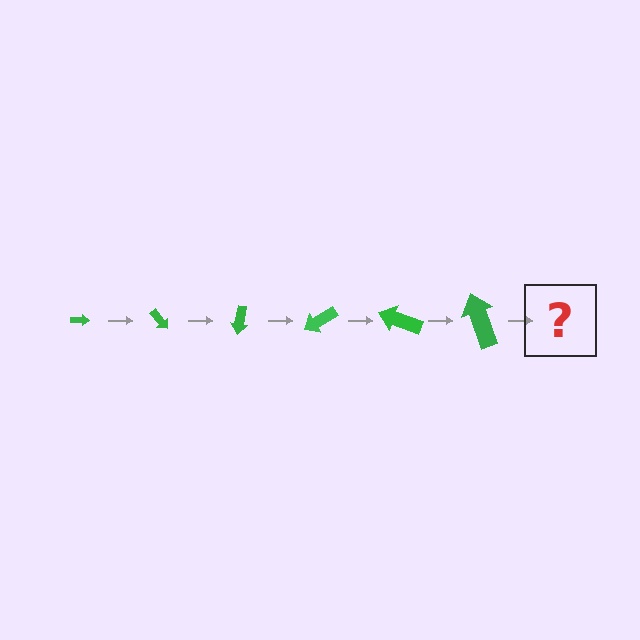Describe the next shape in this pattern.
It should be an arrow, larger than the previous one and rotated 300 degrees from the start.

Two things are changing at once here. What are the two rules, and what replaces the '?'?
The two rules are that the arrow grows larger each step and it rotates 50 degrees each step. The '?' should be an arrow, larger than the previous one and rotated 300 degrees from the start.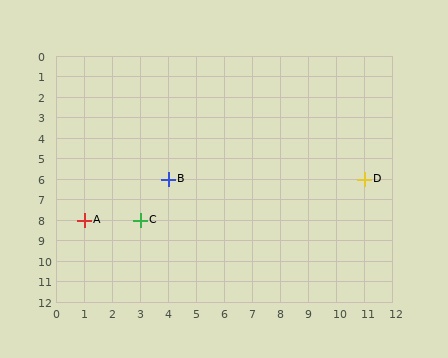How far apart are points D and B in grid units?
Points D and B are 7 columns apart.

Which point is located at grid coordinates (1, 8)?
Point A is at (1, 8).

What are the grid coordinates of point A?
Point A is at grid coordinates (1, 8).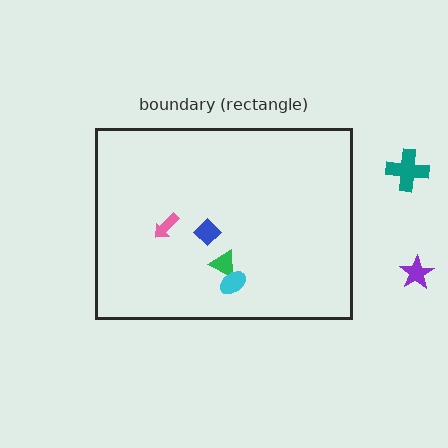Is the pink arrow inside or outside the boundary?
Inside.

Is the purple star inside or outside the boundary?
Outside.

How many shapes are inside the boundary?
4 inside, 2 outside.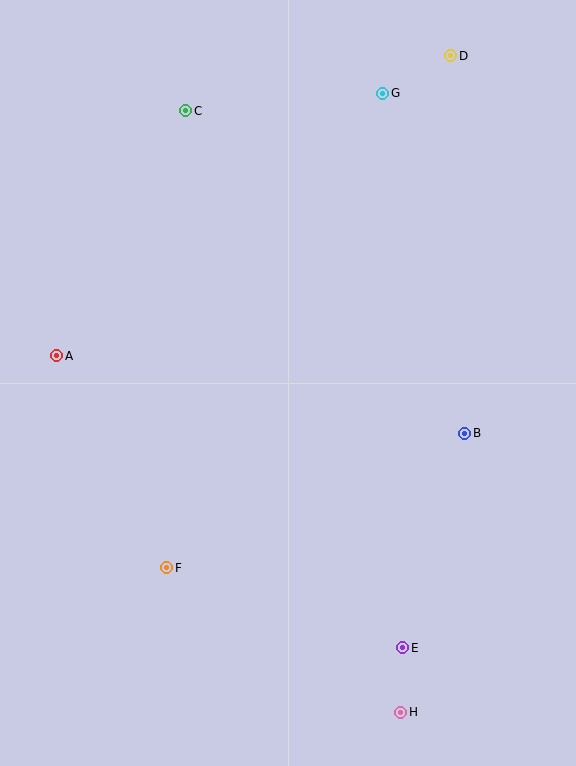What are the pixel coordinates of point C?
Point C is at (186, 111).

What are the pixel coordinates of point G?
Point G is at (383, 93).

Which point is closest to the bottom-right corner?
Point H is closest to the bottom-right corner.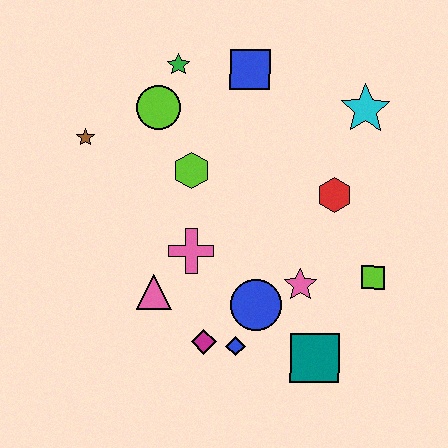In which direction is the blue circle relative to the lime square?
The blue circle is to the left of the lime square.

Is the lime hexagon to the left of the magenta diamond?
Yes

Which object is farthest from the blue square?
The teal square is farthest from the blue square.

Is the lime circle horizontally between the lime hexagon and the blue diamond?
No